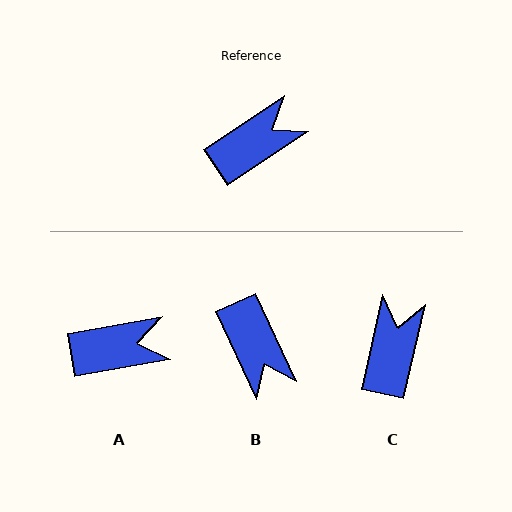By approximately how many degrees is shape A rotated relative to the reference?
Approximately 24 degrees clockwise.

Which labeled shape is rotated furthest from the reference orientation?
B, about 99 degrees away.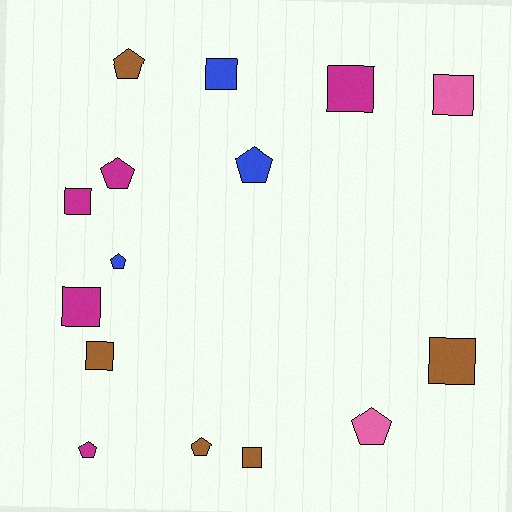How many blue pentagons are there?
There are 2 blue pentagons.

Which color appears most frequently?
Brown, with 5 objects.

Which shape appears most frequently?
Square, with 8 objects.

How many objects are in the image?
There are 15 objects.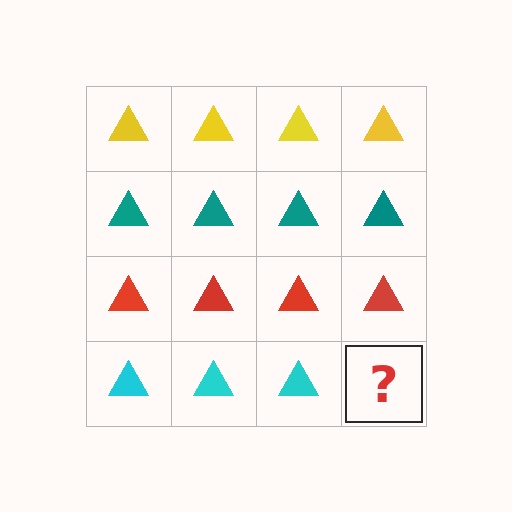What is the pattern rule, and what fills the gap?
The rule is that each row has a consistent color. The gap should be filled with a cyan triangle.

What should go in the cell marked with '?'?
The missing cell should contain a cyan triangle.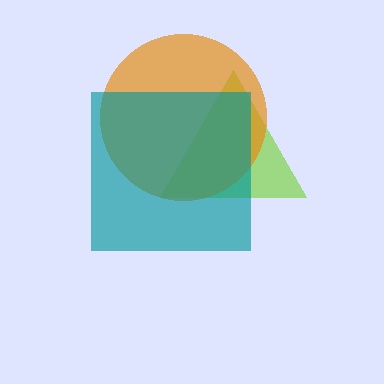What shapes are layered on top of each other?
The layered shapes are: a lime triangle, an orange circle, a teal square.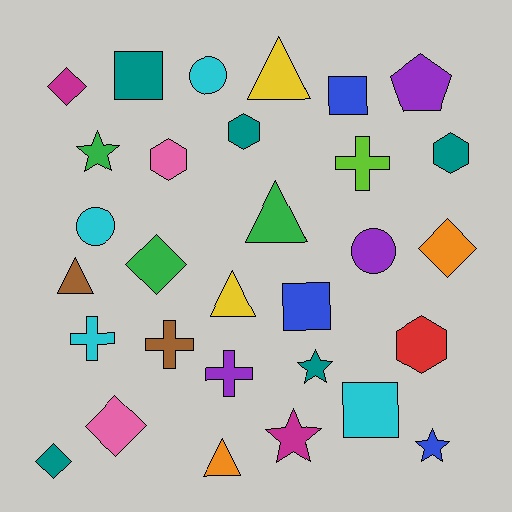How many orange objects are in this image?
There are 2 orange objects.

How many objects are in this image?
There are 30 objects.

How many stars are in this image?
There are 4 stars.